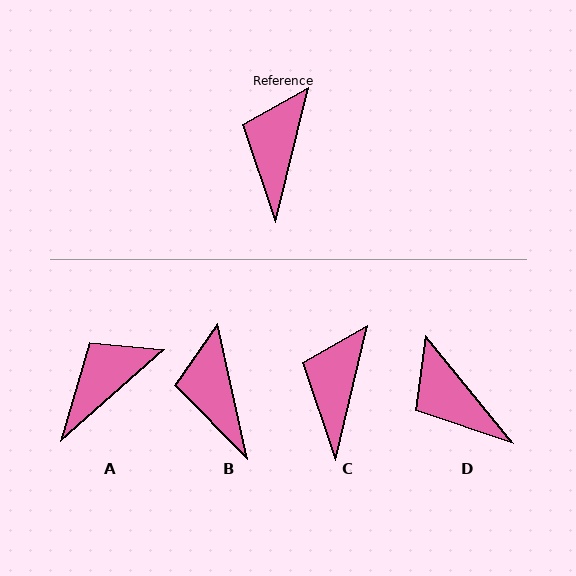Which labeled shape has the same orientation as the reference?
C.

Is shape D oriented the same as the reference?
No, it is off by about 53 degrees.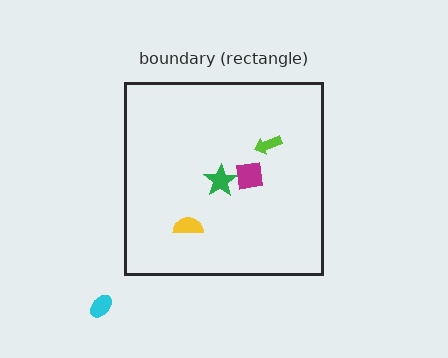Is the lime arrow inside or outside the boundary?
Inside.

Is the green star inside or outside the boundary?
Inside.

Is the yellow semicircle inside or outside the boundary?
Inside.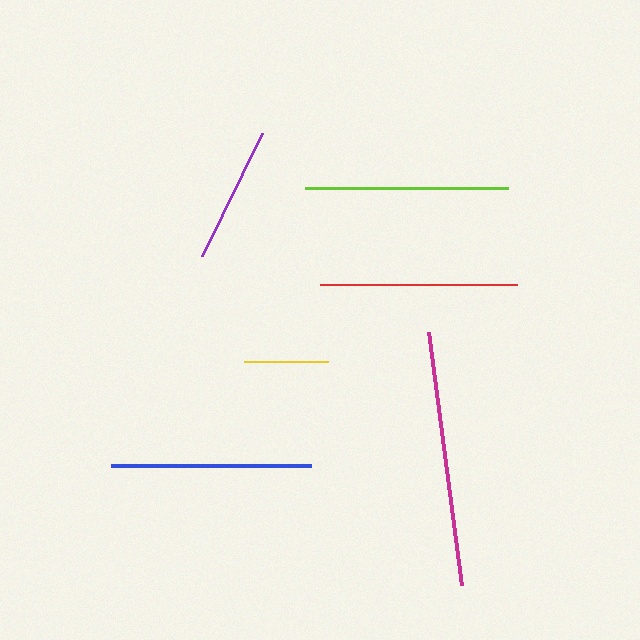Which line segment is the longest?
The magenta line is the longest at approximately 255 pixels.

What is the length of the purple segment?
The purple segment is approximately 138 pixels long.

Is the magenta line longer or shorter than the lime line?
The magenta line is longer than the lime line.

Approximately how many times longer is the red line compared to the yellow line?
The red line is approximately 2.3 times the length of the yellow line.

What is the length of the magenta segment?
The magenta segment is approximately 255 pixels long.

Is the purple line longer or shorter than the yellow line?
The purple line is longer than the yellow line.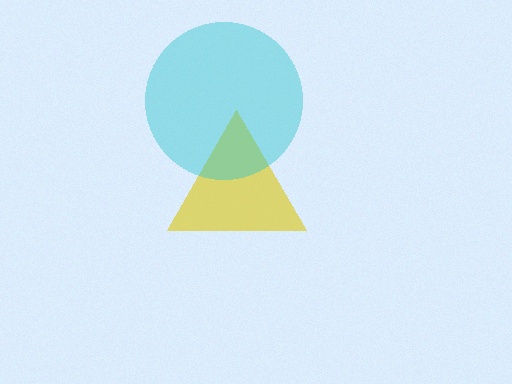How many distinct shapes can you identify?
There are 2 distinct shapes: a yellow triangle, a cyan circle.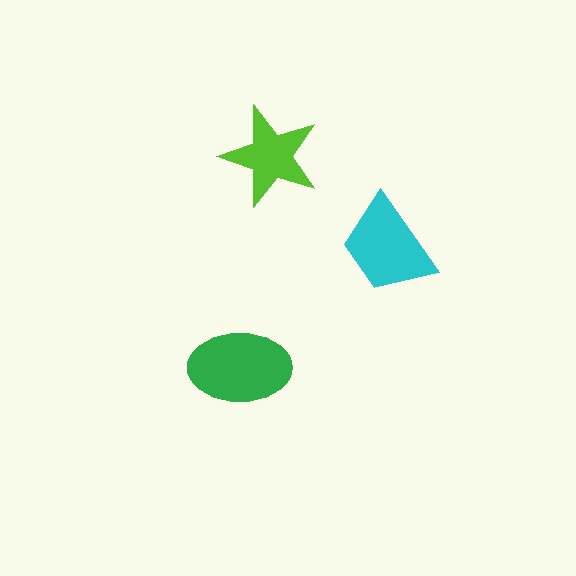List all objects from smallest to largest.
The lime star, the cyan trapezoid, the green ellipse.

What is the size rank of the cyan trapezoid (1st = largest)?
2nd.